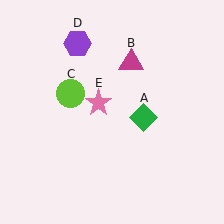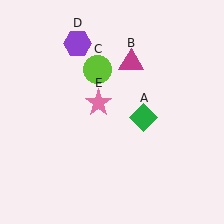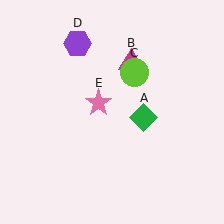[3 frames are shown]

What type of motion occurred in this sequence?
The lime circle (object C) rotated clockwise around the center of the scene.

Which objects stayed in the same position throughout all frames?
Green diamond (object A) and magenta triangle (object B) and purple hexagon (object D) and pink star (object E) remained stationary.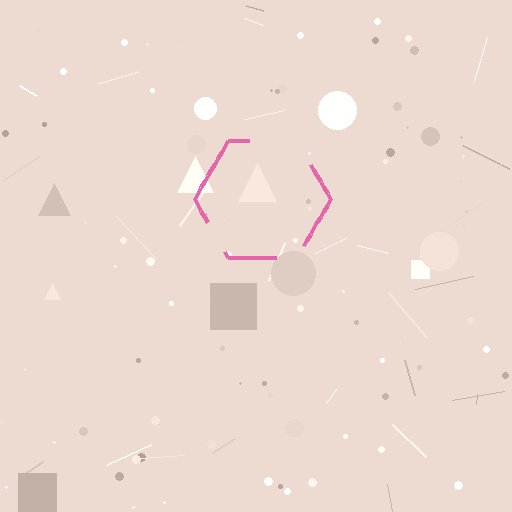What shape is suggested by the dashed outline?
The dashed outline suggests a hexagon.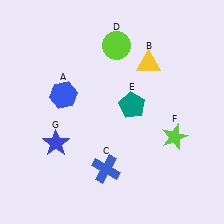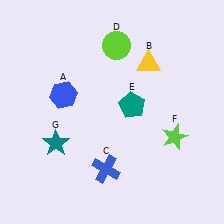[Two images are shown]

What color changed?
The star (G) changed from blue in Image 1 to teal in Image 2.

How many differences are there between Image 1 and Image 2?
There is 1 difference between the two images.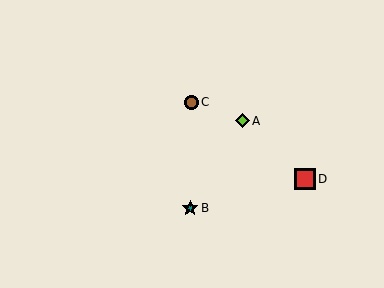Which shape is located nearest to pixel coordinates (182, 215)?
The teal star (labeled B) at (190, 208) is nearest to that location.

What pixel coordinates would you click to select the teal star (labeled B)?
Click at (190, 208) to select the teal star B.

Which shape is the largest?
The red square (labeled D) is the largest.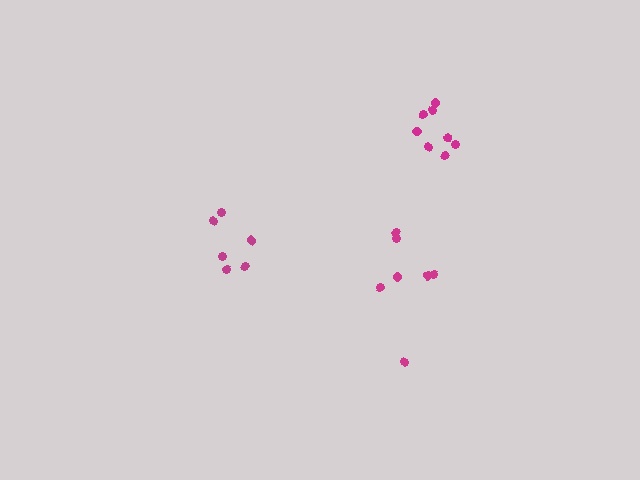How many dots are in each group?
Group 1: 6 dots, Group 2: 8 dots, Group 3: 7 dots (21 total).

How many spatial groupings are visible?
There are 3 spatial groupings.